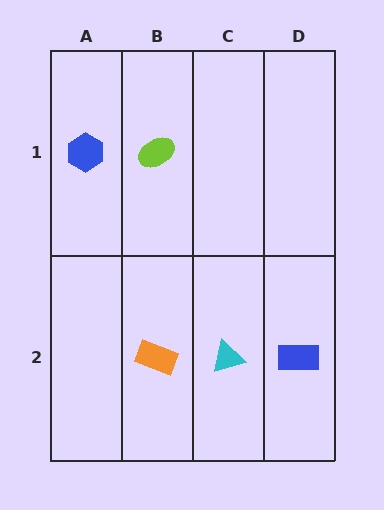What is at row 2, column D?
A blue rectangle.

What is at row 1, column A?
A blue hexagon.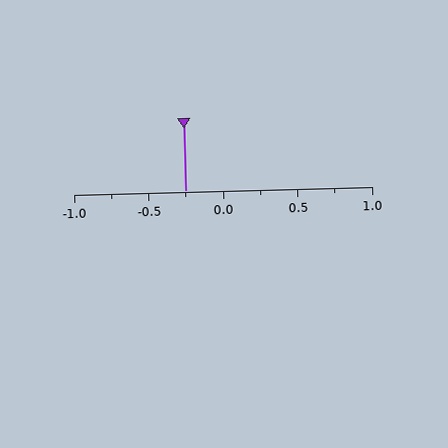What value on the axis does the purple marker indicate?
The marker indicates approximately -0.25.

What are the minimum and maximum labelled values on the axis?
The axis runs from -1.0 to 1.0.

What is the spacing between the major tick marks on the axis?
The major ticks are spaced 0.5 apart.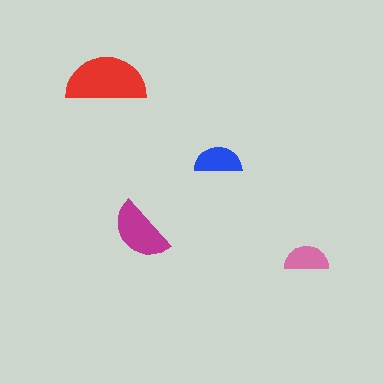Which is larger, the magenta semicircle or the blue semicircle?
The magenta one.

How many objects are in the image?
There are 4 objects in the image.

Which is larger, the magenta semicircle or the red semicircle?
The red one.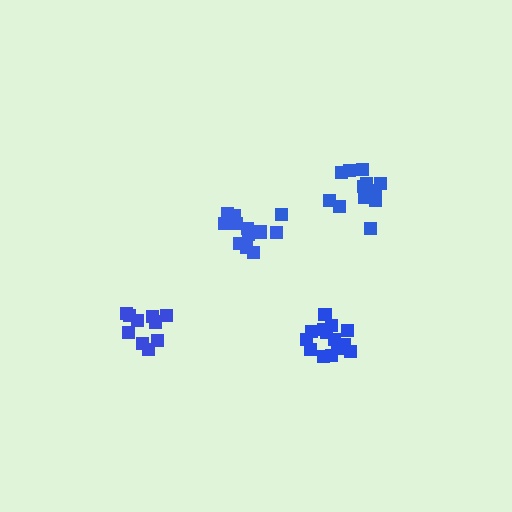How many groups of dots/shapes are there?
There are 4 groups.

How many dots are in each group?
Group 1: 12 dots, Group 2: 10 dots, Group 3: 13 dots, Group 4: 14 dots (49 total).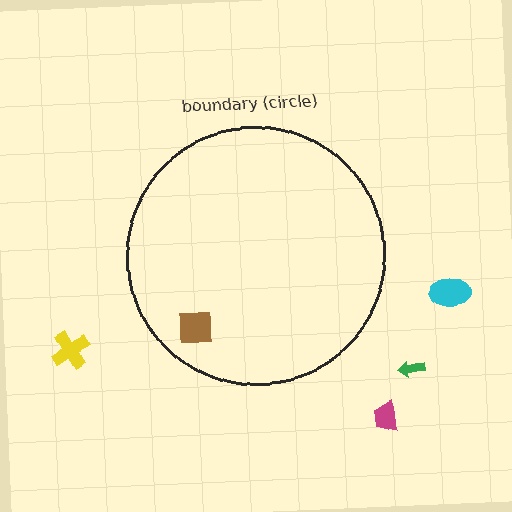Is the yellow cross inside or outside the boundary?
Outside.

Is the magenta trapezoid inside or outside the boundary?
Outside.